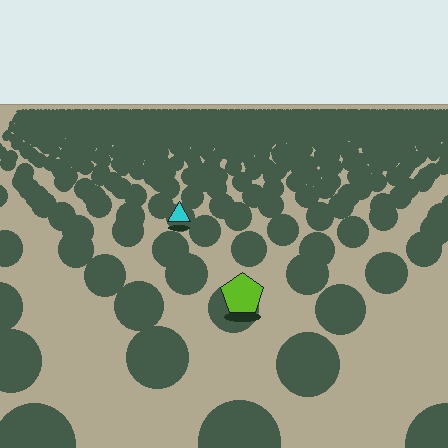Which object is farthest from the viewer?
The cyan triangle is farthest from the viewer. It appears smaller and the ground texture around it is denser.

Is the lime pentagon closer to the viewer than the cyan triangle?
Yes. The lime pentagon is closer — you can tell from the texture gradient: the ground texture is coarser near it.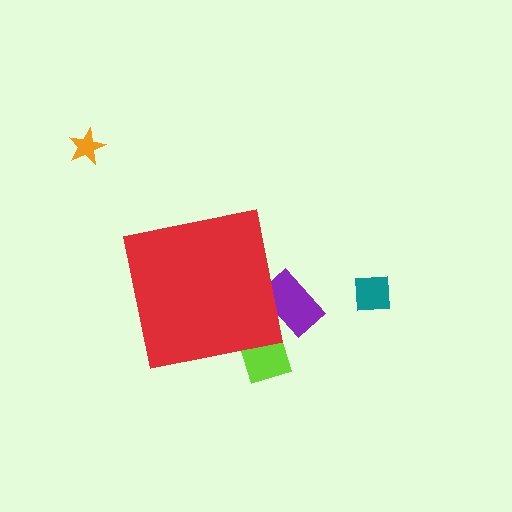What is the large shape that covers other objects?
A red square.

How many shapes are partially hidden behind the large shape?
2 shapes are partially hidden.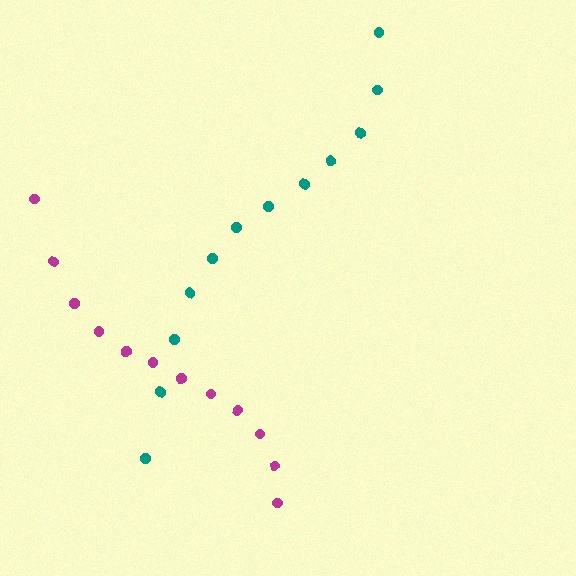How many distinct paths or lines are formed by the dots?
There are 2 distinct paths.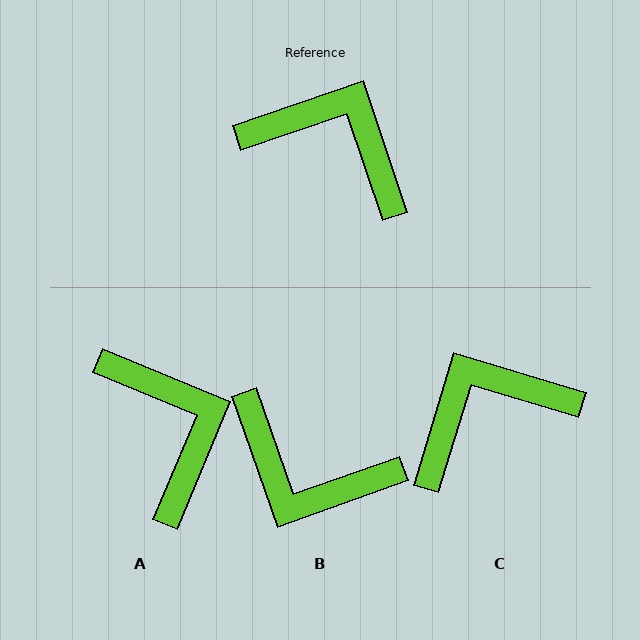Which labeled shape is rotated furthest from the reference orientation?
B, about 179 degrees away.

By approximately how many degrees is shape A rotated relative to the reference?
Approximately 41 degrees clockwise.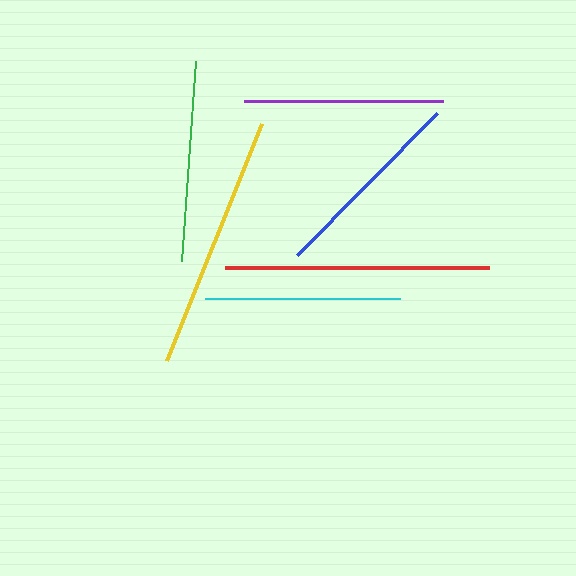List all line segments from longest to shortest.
From longest to shortest: red, yellow, green, purple, blue, cyan.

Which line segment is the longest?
The red line is the longest at approximately 264 pixels.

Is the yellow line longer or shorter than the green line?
The yellow line is longer than the green line.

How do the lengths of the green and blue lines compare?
The green and blue lines are approximately the same length.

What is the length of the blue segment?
The blue segment is approximately 198 pixels long.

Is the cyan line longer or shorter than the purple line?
The purple line is longer than the cyan line.